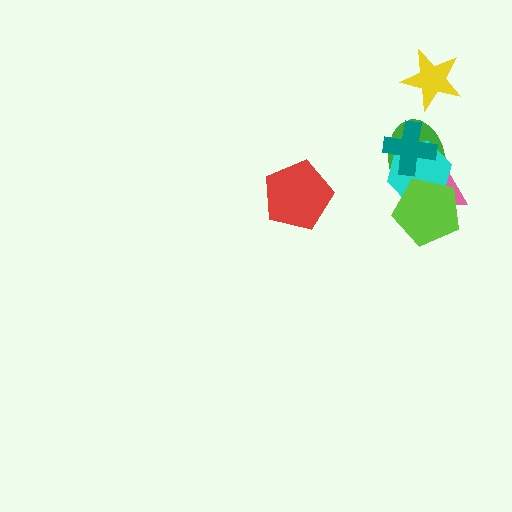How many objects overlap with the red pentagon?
0 objects overlap with the red pentagon.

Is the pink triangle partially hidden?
Yes, it is partially covered by another shape.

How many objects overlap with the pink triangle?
4 objects overlap with the pink triangle.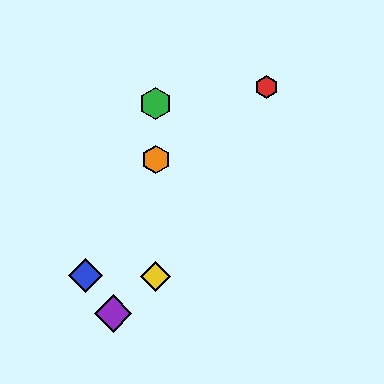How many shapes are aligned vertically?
3 shapes (the green hexagon, the yellow diamond, the orange hexagon) are aligned vertically.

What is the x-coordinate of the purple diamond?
The purple diamond is at x≈113.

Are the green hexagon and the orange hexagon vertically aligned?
Yes, both are at x≈156.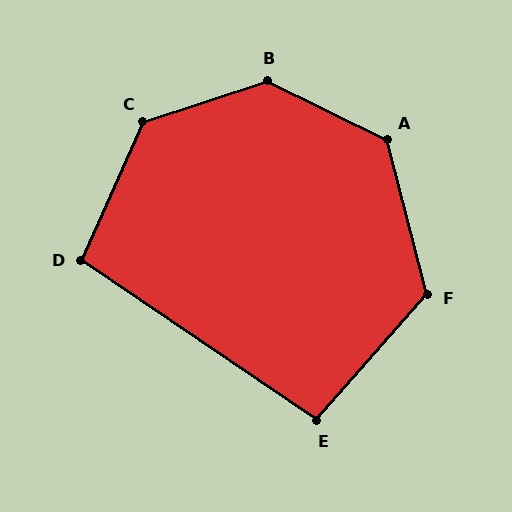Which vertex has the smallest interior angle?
E, at approximately 97 degrees.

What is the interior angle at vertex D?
Approximately 100 degrees (obtuse).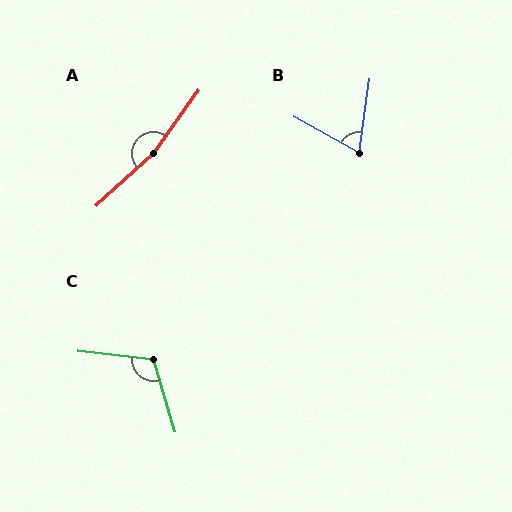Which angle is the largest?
A, at approximately 168 degrees.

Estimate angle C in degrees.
Approximately 113 degrees.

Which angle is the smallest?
B, at approximately 68 degrees.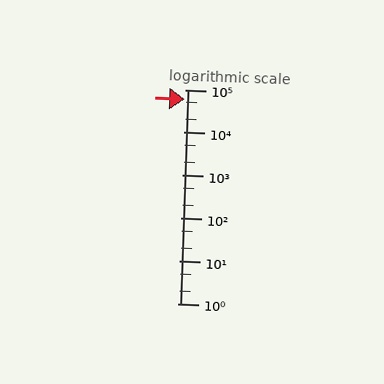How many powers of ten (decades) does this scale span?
The scale spans 5 decades, from 1 to 100000.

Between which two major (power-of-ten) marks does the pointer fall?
The pointer is between 10000 and 100000.